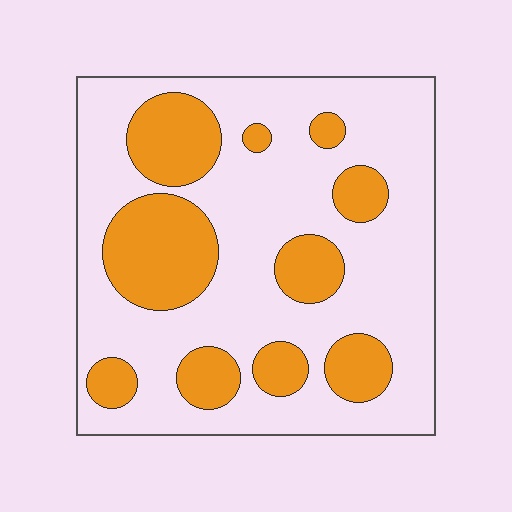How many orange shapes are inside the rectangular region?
10.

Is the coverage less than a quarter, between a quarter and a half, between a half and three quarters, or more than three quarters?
Between a quarter and a half.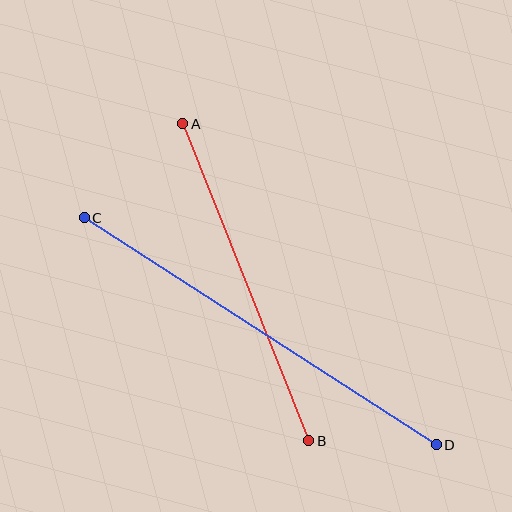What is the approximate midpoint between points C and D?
The midpoint is at approximately (260, 331) pixels.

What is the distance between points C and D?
The distance is approximately 419 pixels.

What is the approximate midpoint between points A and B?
The midpoint is at approximately (246, 282) pixels.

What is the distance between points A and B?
The distance is approximately 341 pixels.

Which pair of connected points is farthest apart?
Points C and D are farthest apart.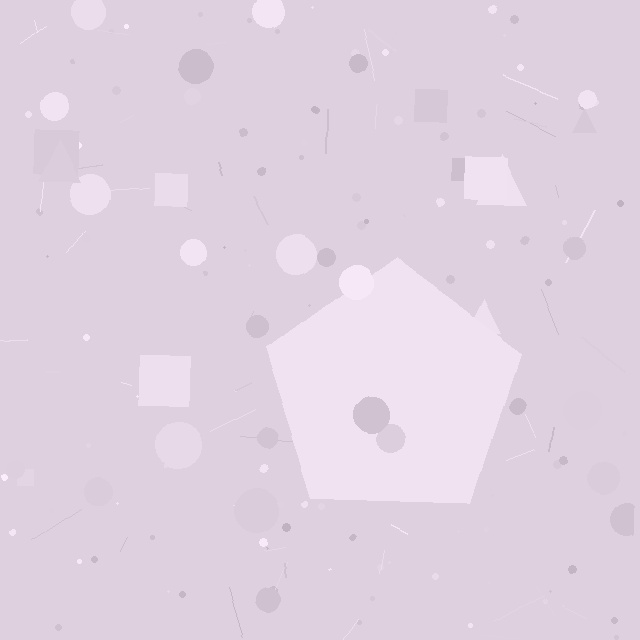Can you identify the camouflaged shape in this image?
The camouflaged shape is a pentagon.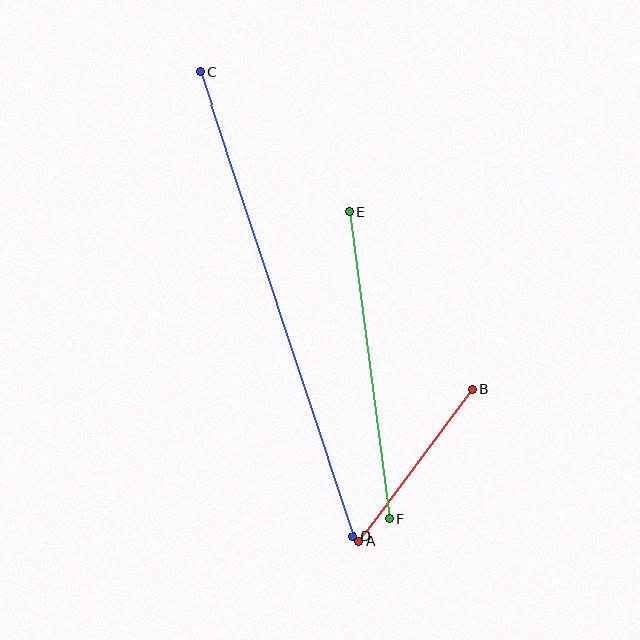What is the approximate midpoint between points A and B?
The midpoint is at approximately (416, 466) pixels.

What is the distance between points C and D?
The distance is approximately 490 pixels.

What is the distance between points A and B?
The distance is approximately 189 pixels.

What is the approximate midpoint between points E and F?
The midpoint is at approximately (369, 365) pixels.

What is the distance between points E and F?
The distance is approximately 310 pixels.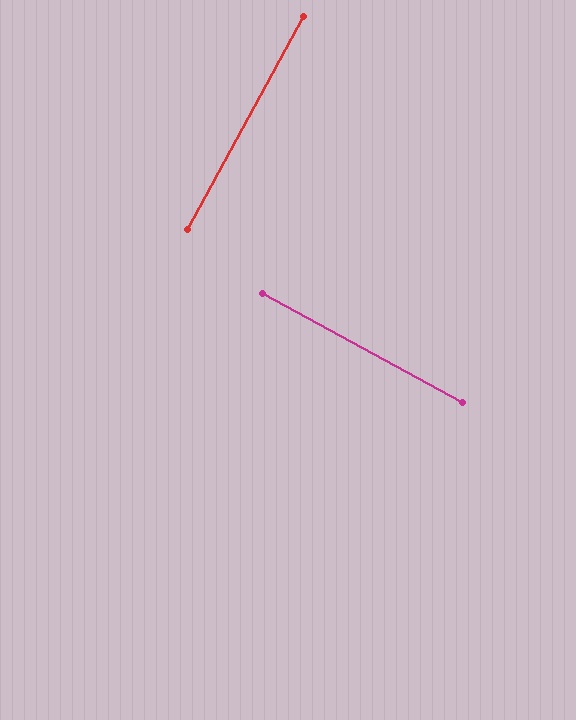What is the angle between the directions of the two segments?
Approximately 90 degrees.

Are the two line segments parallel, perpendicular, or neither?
Perpendicular — they meet at approximately 90°.